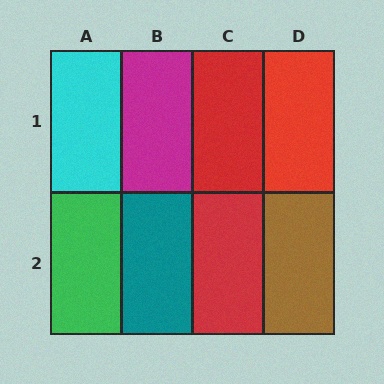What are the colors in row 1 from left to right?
Cyan, magenta, red, red.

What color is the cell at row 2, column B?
Teal.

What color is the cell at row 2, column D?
Brown.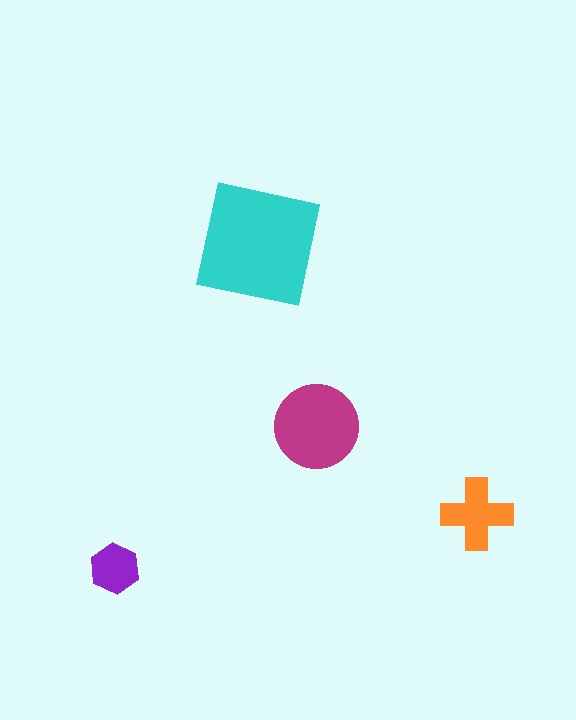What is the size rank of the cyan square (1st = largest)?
1st.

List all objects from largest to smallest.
The cyan square, the magenta circle, the orange cross, the purple hexagon.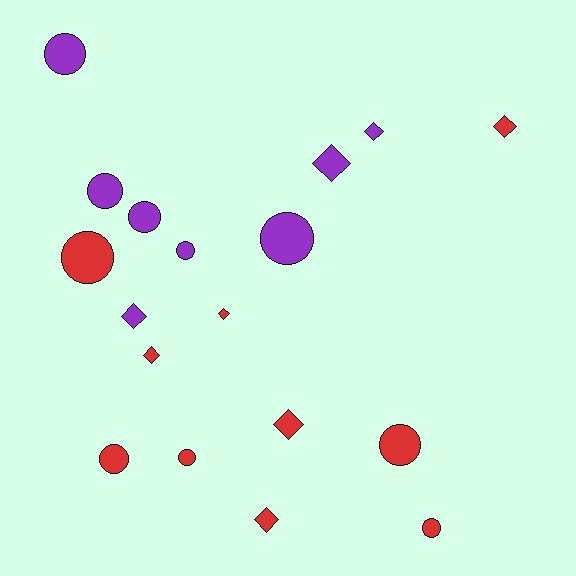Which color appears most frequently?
Red, with 10 objects.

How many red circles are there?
There are 5 red circles.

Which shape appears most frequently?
Circle, with 10 objects.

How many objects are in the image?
There are 18 objects.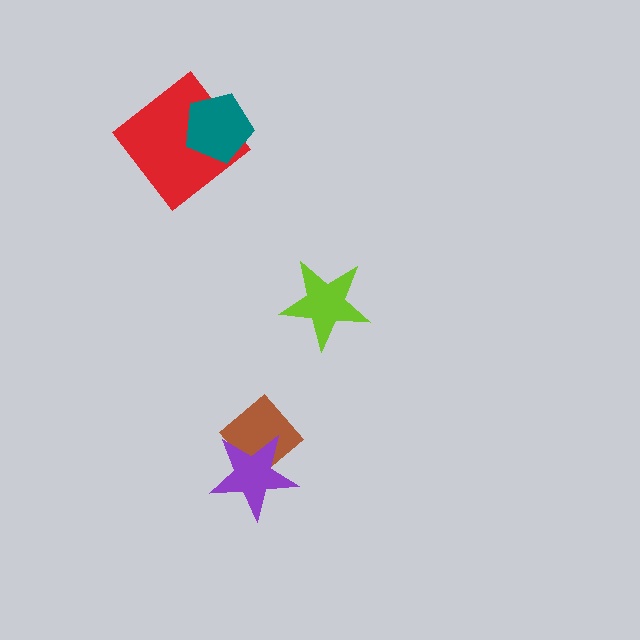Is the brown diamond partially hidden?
Yes, it is partially covered by another shape.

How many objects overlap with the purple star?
1 object overlaps with the purple star.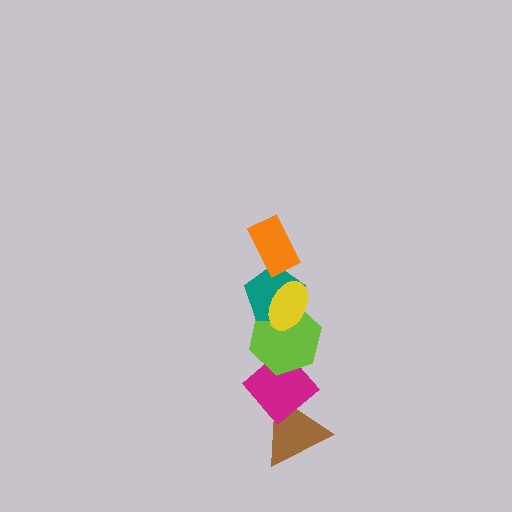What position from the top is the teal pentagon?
The teal pentagon is 3rd from the top.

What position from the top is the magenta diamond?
The magenta diamond is 5th from the top.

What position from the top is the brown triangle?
The brown triangle is 6th from the top.